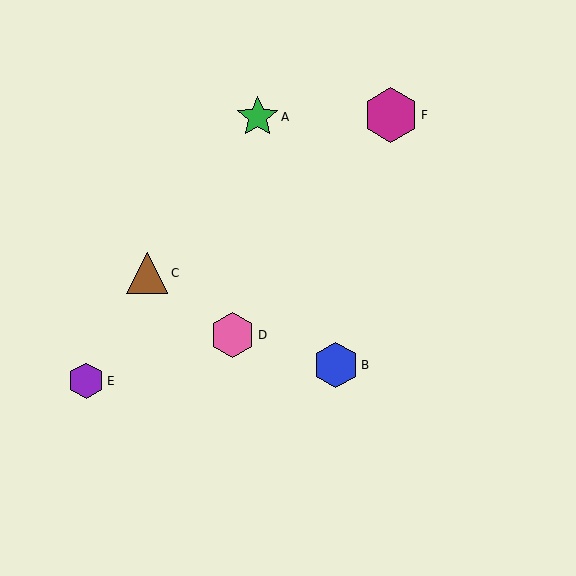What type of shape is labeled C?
Shape C is a brown triangle.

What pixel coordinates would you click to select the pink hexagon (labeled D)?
Click at (233, 335) to select the pink hexagon D.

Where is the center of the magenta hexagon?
The center of the magenta hexagon is at (391, 115).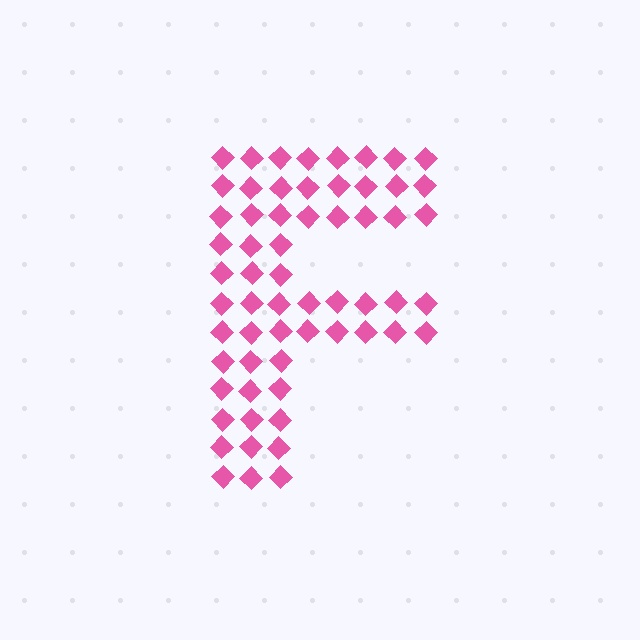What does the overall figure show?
The overall figure shows the letter F.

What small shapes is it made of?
It is made of small diamonds.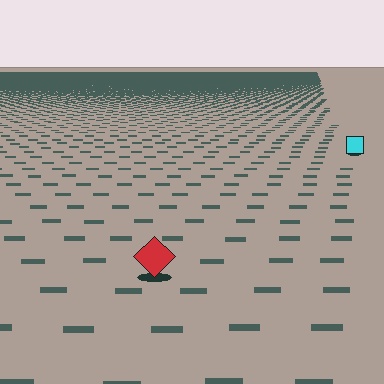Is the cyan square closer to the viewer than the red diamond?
No. The red diamond is closer — you can tell from the texture gradient: the ground texture is coarser near it.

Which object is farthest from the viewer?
The cyan square is farthest from the viewer. It appears smaller and the ground texture around it is denser.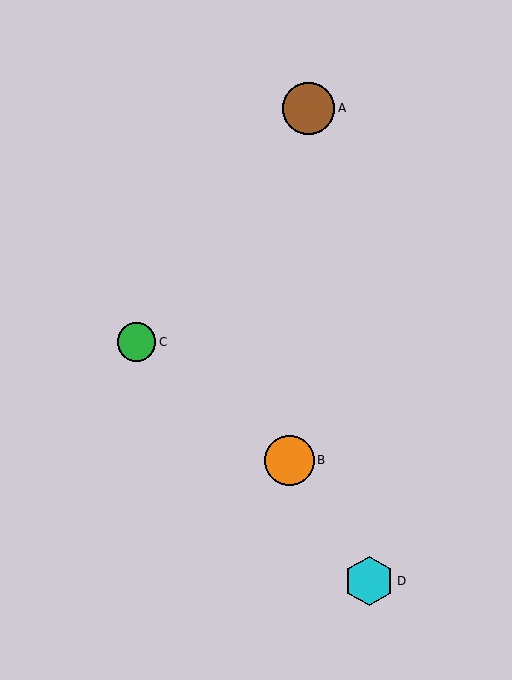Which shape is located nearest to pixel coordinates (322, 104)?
The brown circle (labeled A) at (308, 108) is nearest to that location.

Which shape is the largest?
The brown circle (labeled A) is the largest.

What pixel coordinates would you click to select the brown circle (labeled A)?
Click at (308, 108) to select the brown circle A.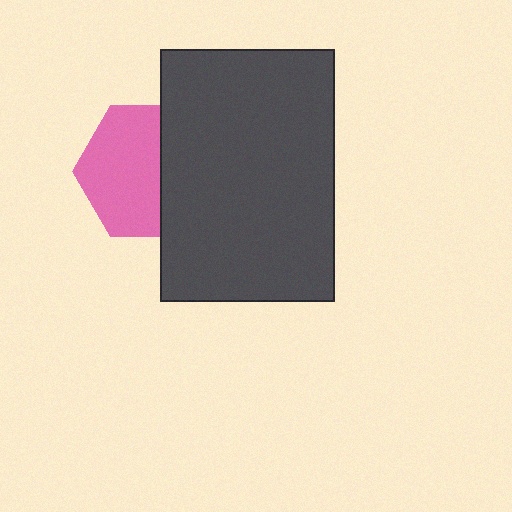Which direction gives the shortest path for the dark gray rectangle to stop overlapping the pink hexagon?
Moving right gives the shortest separation.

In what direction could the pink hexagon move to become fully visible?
The pink hexagon could move left. That would shift it out from behind the dark gray rectangle entirely.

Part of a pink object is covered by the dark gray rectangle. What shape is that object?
It is a hexagon.